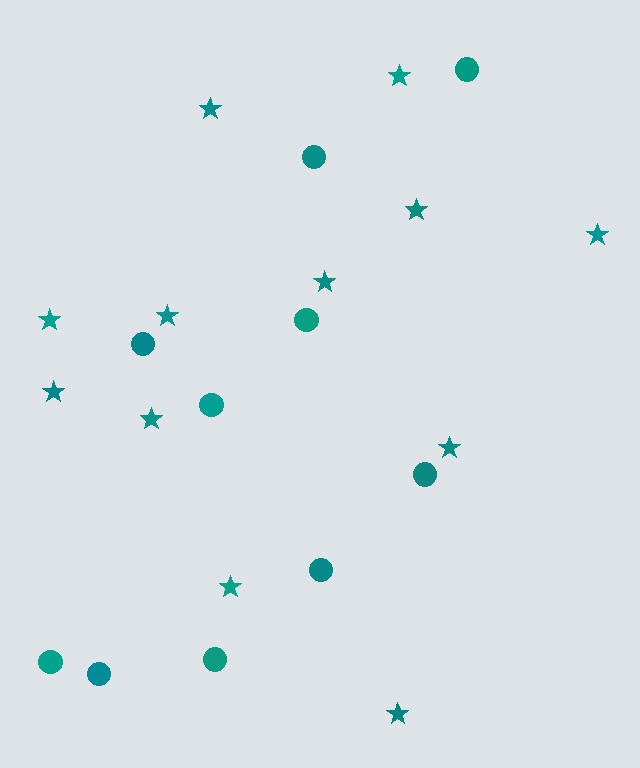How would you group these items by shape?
There are 2 groups: one group of circles (10) and one group of stars (12).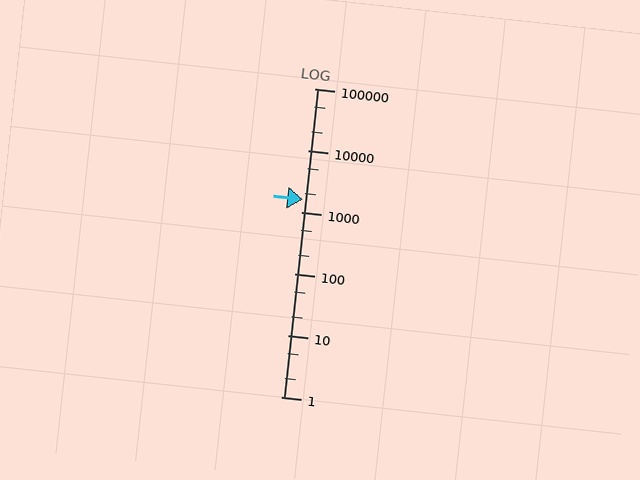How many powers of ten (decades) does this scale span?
The scale spans 5 decades, from 1 to 100000.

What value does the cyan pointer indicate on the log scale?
The pointer indicates approximately 1600.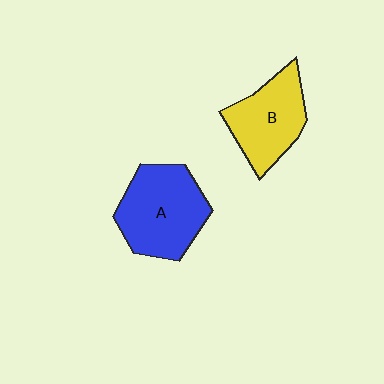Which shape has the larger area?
Shape A (blue).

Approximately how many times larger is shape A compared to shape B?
Approximately 1.2 times.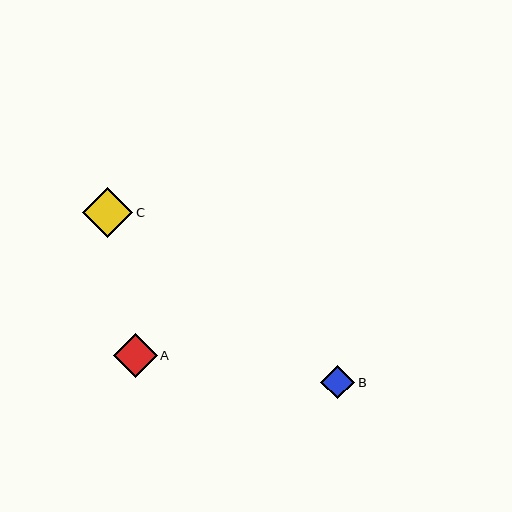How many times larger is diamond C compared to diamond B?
Diamond C is approximately 1.5 times the size of diamond B.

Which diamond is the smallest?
Diamond B is the smallest with a size of approximately 34 pixels.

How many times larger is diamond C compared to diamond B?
Diamond C is approximately 1.5 times the size of diamond B.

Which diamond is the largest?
Diamond C is the largest with a size of approximately 50 pixels.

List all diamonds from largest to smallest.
From largest to smallest: C, A, B.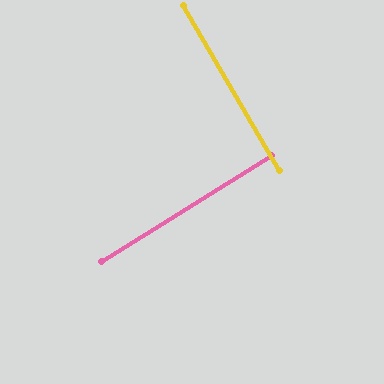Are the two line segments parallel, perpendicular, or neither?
Perpendicular — they meet at approximately 88°.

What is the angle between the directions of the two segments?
Approximately 88 degrees.